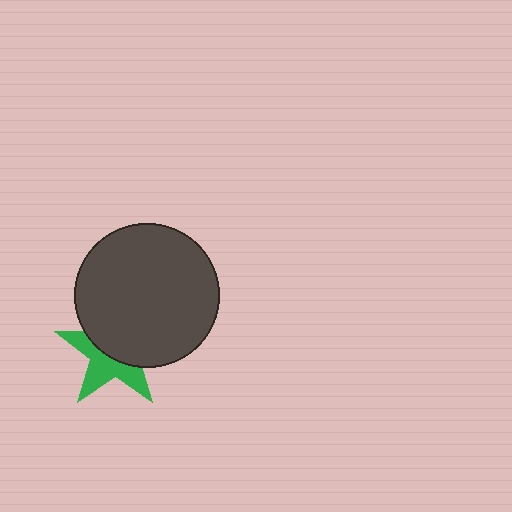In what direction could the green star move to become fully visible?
The green star could move down. That would shift it out from behind the dark gray circle entirely.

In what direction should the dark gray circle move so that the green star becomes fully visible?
The dark gray circle should move up. That is the shortest direction to clear the overlap and leave the green star fully visible.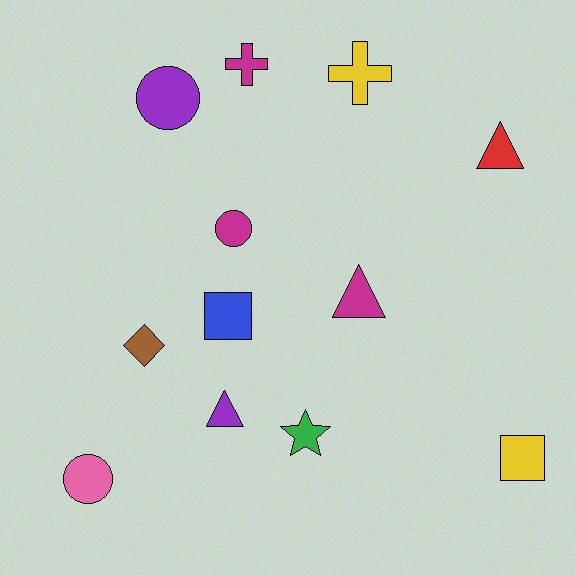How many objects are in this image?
There are 12 objects.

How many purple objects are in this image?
There are 2 purple objects.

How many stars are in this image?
There is 1 star.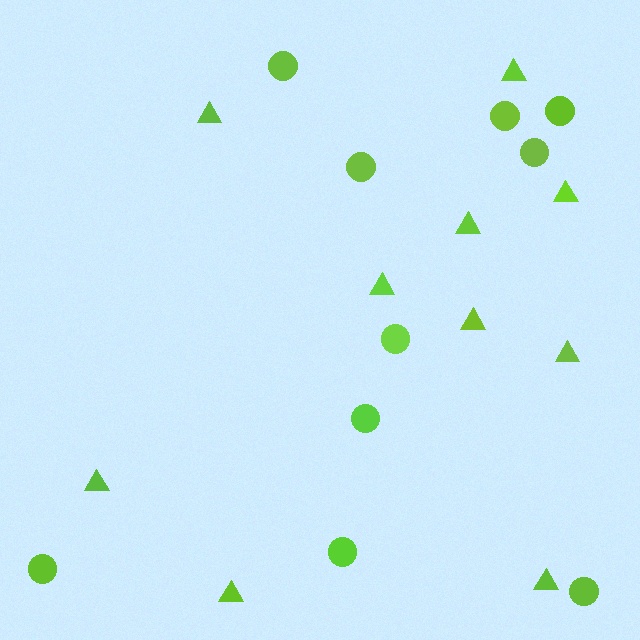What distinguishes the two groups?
There are 2 groups: one group of circles (10) and one group of triangles (10).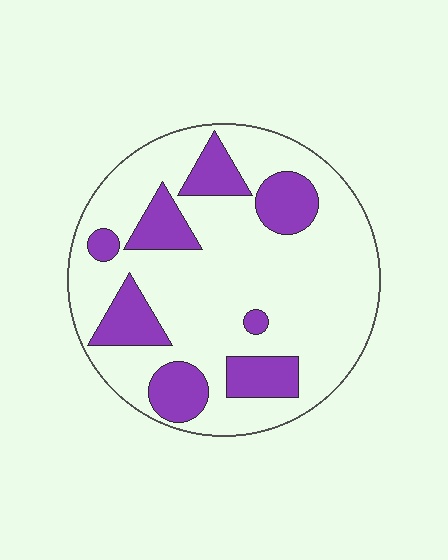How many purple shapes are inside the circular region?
8.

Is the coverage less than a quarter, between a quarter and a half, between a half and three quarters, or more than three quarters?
Less than a quarter.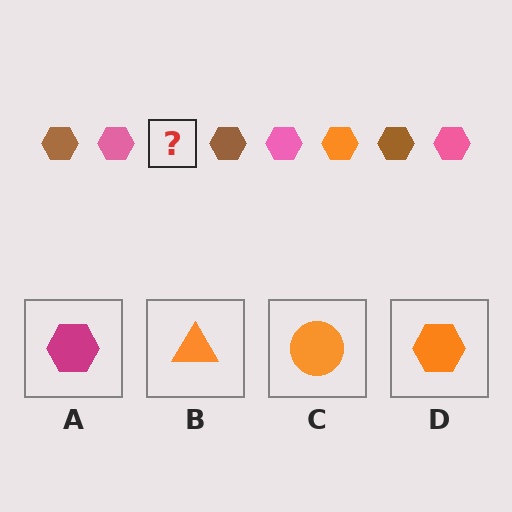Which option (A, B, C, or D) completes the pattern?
D.